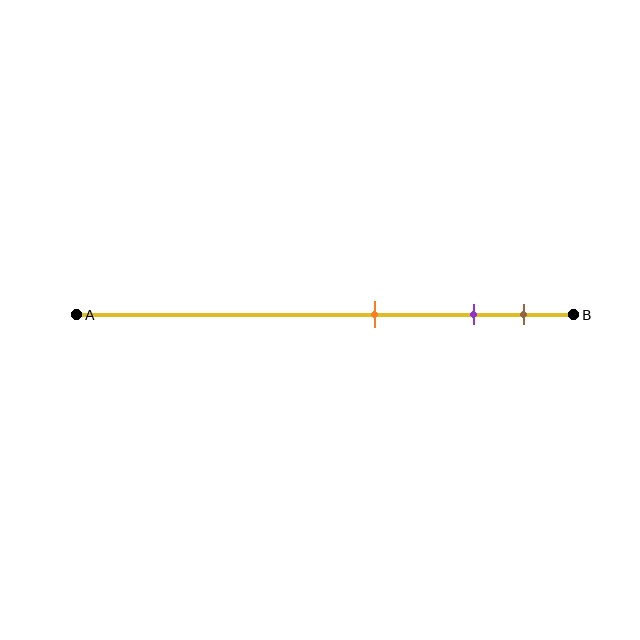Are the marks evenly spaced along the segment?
No, the marks are not evenly spaced.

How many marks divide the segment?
There are 3 marks dividing the segment.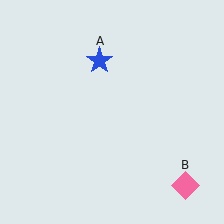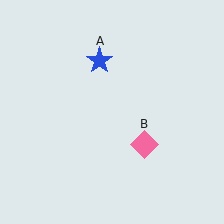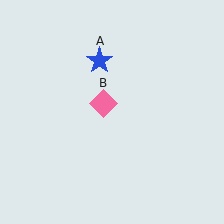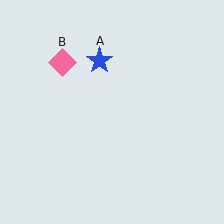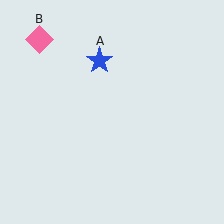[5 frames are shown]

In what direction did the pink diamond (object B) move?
The pink diamond (object B) moved up and to the left.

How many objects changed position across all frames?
1 object changed position: pink diamond (object B).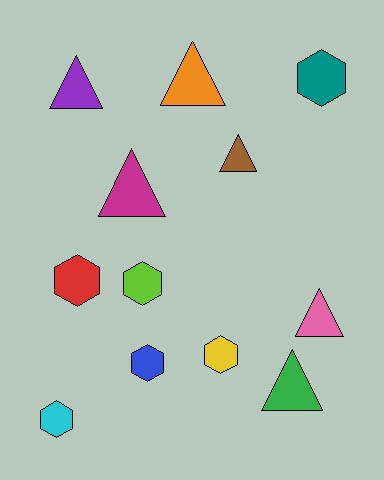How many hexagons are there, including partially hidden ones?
There are 6 hexagons.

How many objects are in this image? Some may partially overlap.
There are 12 objects.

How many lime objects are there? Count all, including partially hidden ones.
There is 1 lime object.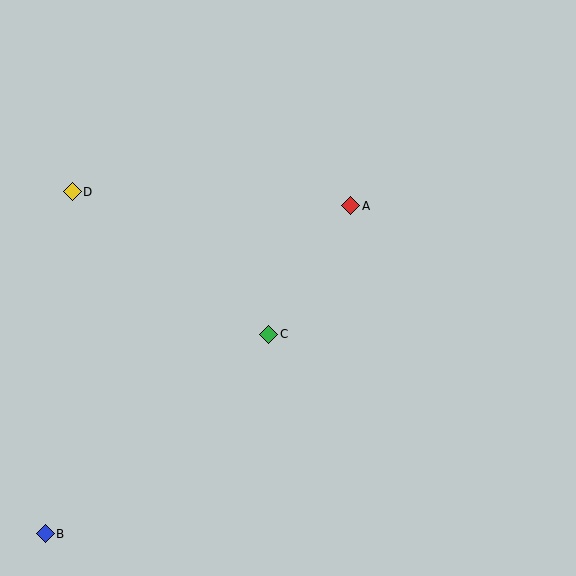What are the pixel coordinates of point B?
Point B is at (45, 534).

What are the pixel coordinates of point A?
Point A is at (351, 206).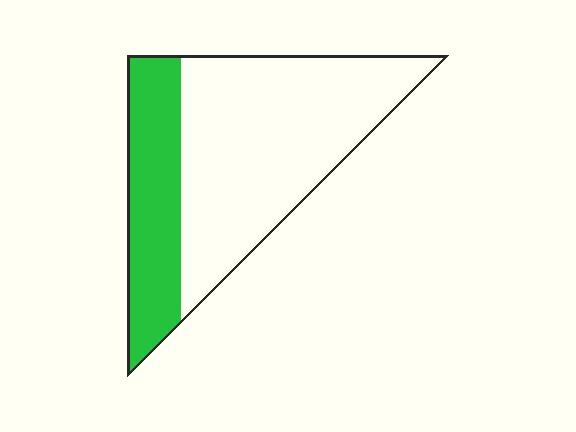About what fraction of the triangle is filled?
About one third (1/3).